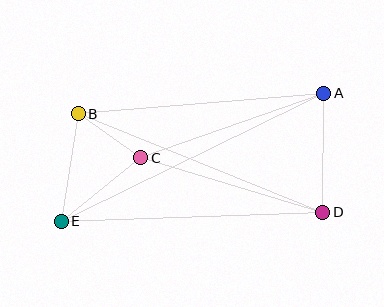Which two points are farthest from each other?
Points A and E are farthest from each other.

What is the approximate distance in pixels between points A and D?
The distance between A and D is approximately 119 pixels.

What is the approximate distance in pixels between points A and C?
The distance between A and C is approximately 194 pixels.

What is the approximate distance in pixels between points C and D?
The distance between C and D is approximately 190 pixels.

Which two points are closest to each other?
Points B and C are closest to each other.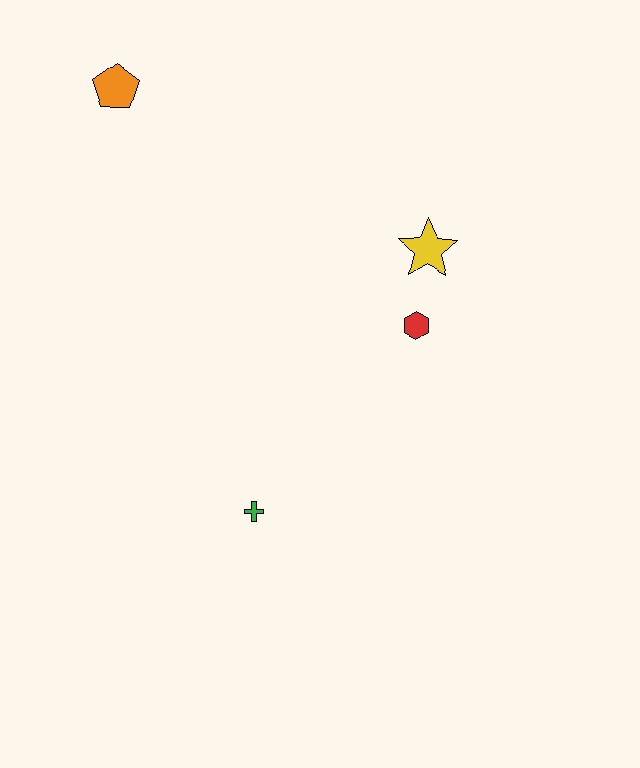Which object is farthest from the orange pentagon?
The green cross is farthest from the orange pentagon.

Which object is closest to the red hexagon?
The yellow star is closest to the red hexagon.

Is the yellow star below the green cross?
No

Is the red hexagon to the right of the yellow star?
No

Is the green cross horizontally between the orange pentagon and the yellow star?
Yes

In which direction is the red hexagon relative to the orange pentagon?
The red hexagon is to the right of the orange pentagon.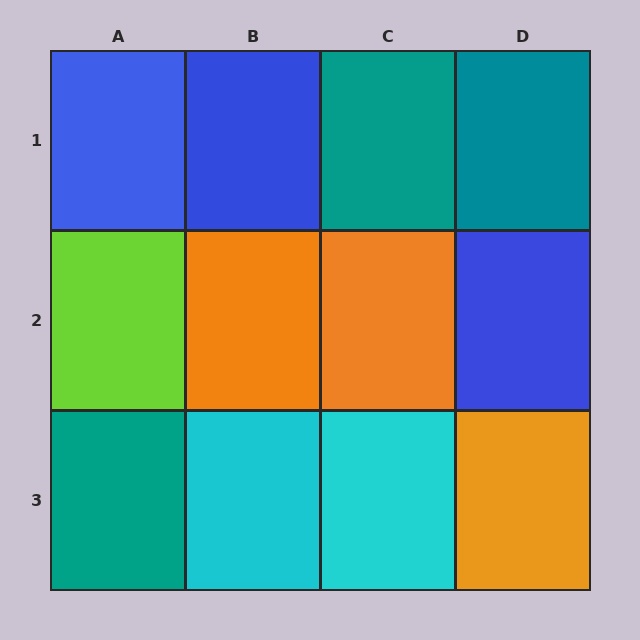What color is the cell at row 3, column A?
Teal.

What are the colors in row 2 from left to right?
Lime, orange, orange, blue.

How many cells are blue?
3 cells are blue.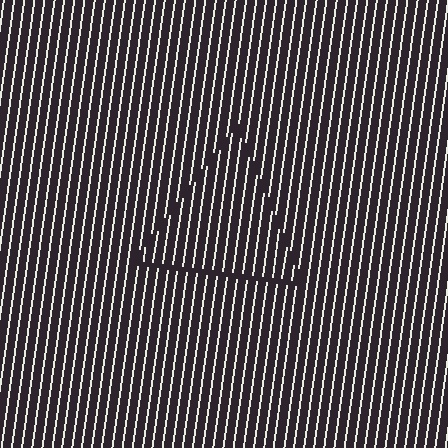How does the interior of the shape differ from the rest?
The interior of the shape contains the same grating, shifted by half a period — the contour is defined by the phase discontinuity where line-ends from the inner and outer gratings abut.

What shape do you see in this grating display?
An illusory triangle. The interior of the shape contains the same grating, shifted by half a period — the contour is defined by the phase discontinuity where line-ends from the inner and outer gratings abut.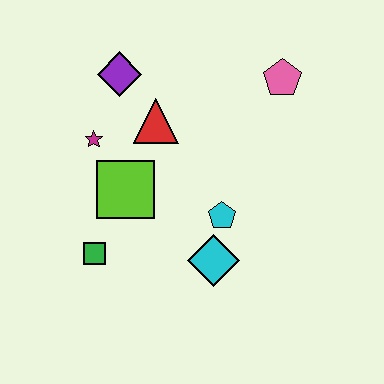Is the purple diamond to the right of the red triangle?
No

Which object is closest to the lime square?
The magenta star is closest to the lime square.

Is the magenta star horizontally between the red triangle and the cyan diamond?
No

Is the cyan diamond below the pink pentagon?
Yes